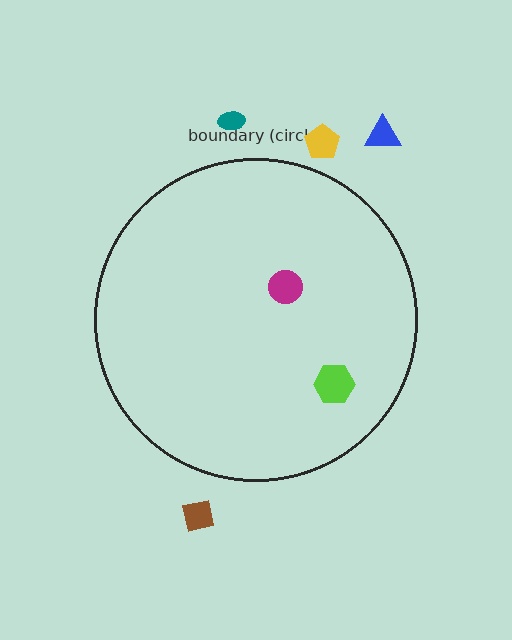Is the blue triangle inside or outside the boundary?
Outside.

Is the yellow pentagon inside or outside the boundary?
Outside.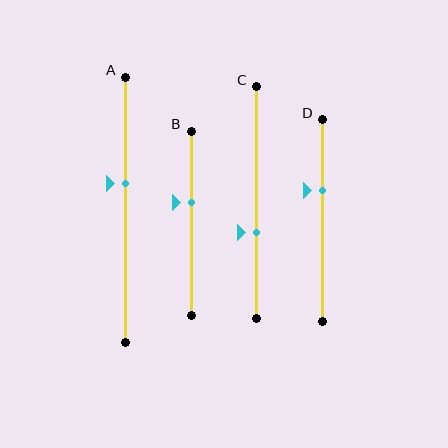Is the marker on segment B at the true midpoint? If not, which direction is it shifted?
No, the marker on segment B is shifted upward by about 11% of the segment length.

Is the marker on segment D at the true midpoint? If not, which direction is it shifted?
No, the marker on segment D is shifted upward by about 15% of the segment length.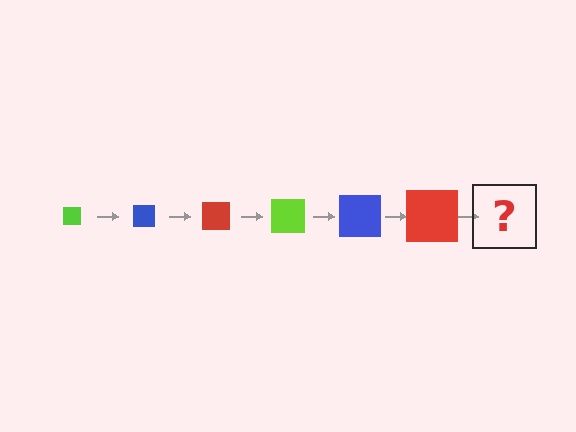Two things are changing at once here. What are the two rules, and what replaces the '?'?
The two rules are that the square grows larger each step and the color cycles through lime, blue, and red. The '?' should be a lime square, larger than the previous one.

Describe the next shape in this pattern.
It should be a lime square, larger than the previous one.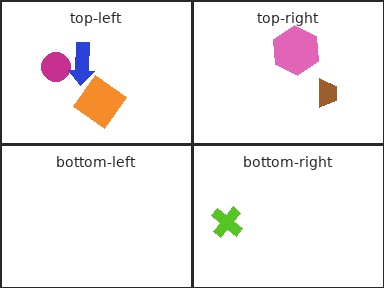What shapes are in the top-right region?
The pink hexagon, the brown trapezoid.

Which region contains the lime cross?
The bottom-right region.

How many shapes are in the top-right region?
2.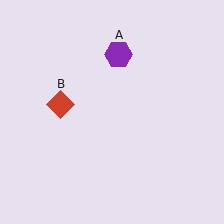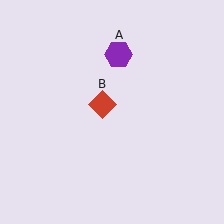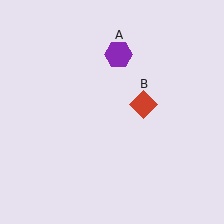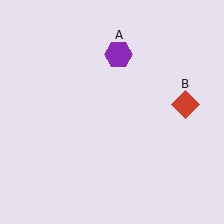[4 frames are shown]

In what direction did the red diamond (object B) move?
The red diamond (object B) moved right.